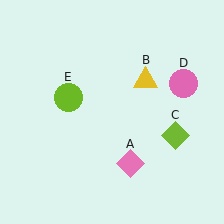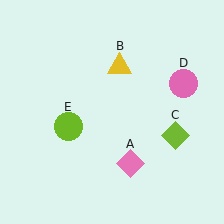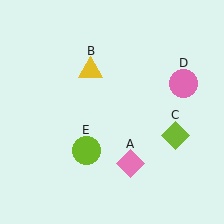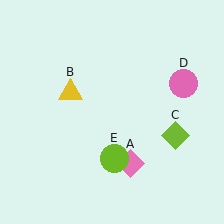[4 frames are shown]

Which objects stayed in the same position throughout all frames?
Pink diamond (object A) and lime diamond (object C) and pink circle (object D) remained stationary.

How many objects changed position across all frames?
2 objects changed position: yellow triangle (object B), lime circle (object E).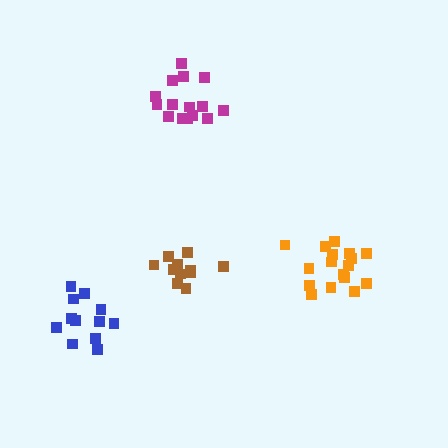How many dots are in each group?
Group 1: 17 dots, Group 2: 15 dots, Group 3: 12 dots, Group 4: 11 dots (55 total).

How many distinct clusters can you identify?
There are 4 distinct clusters.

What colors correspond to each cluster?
The clusters are colored: orange, magenta, blue, brown.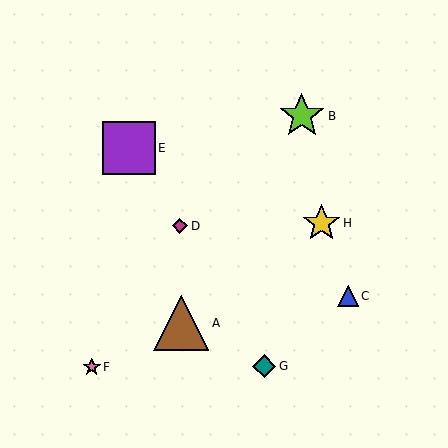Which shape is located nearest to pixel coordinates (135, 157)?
The purple square (labeled E) at (129, 148) is nearest to that location.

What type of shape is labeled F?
Shape F is a pink star.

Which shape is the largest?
The brown triangle (labeled A) is the largest.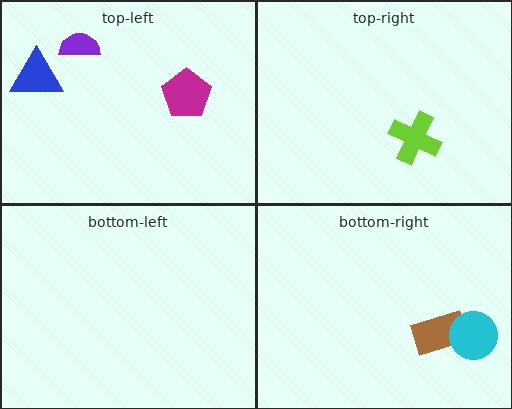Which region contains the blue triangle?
The top-left region.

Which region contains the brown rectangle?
The bottom-right region.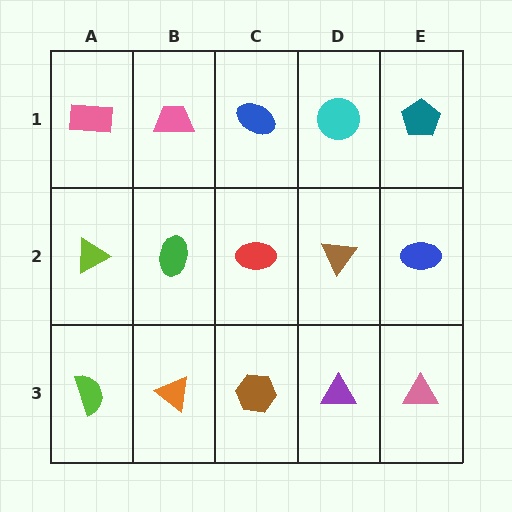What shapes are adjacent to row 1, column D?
A brown triangle (row 2, column D), a blue ellipse (row 1, column C), a teal pentagon (row 1, column E).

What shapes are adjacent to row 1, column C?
A red ellipse (row 2, column C), a pink trapezoid (row 1, column B), a cyan circle (row 1, column D).